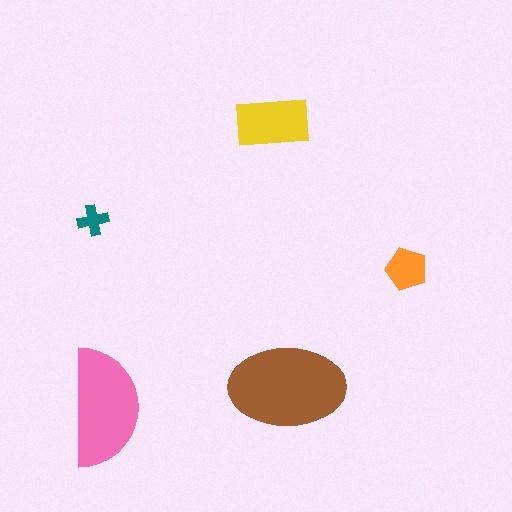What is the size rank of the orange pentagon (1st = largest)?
4th.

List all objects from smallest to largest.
The teal cross, the orange pentagon, the yellow rectangle, the pink semicircle, the brown ellipse.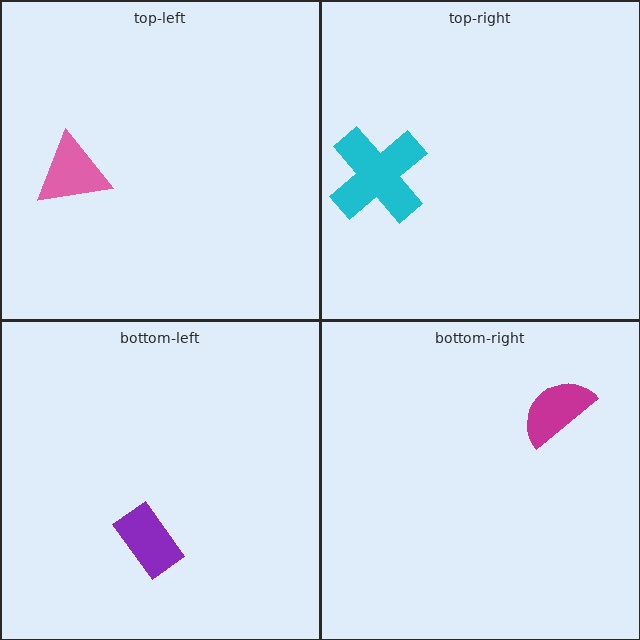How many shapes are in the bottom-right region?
1.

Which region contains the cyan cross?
The top-right region.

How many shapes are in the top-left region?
1.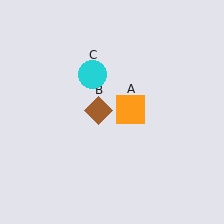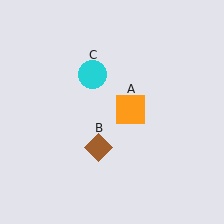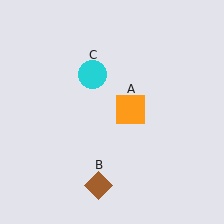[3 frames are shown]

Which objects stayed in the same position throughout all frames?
Orange square (object A) and cyan circle (object C) remained stationary.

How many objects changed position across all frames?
1 object changed position: brown diamond (object B).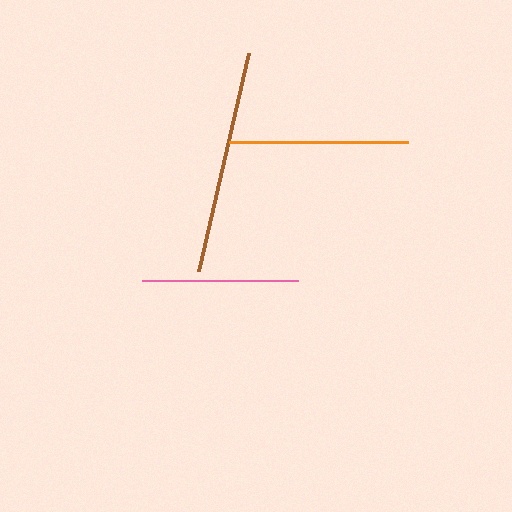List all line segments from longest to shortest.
From longest to shortest: brown, orange, pink.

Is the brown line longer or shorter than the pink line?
The brown line is longer than the pink line.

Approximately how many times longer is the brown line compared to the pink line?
The brown line is approximately 1.4 times the length of the pink line.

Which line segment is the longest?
The brown line is the longest at approximately 224 pixels.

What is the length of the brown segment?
The brown segment is approximately 224 pixels long.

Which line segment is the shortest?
The pink line is the shortest at approximately 156 pixels.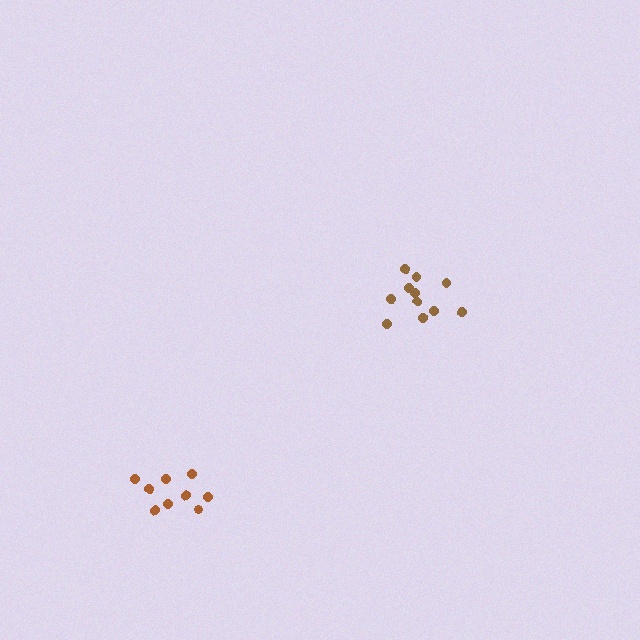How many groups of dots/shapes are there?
There are 2 groups.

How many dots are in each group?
Group 1: 9 dots, Group 2: 11 dots (20 total).